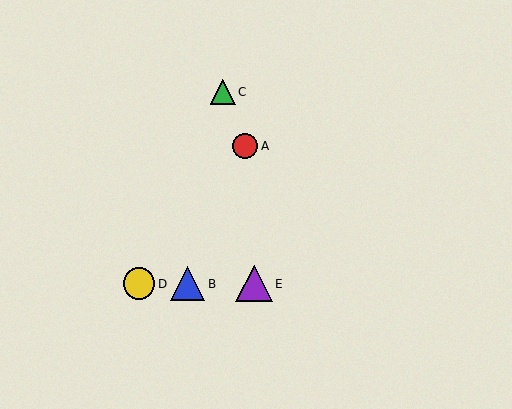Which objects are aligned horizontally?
Objects B, D, E are aligned horizontally.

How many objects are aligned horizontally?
3 objects (B, D, E) are aligned horizontally.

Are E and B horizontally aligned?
Yes, both are at y≈284.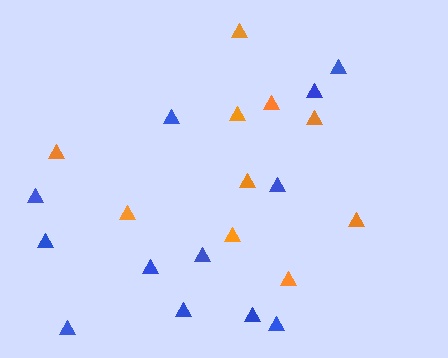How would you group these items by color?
There are 2 groups: one group of blue triangles (12) and one group of orange triangles (10).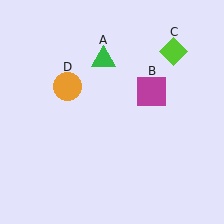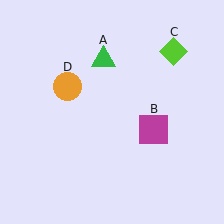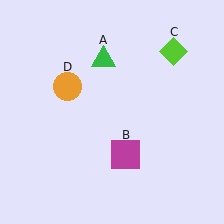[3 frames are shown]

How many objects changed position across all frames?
1 object changed position: magenta square (object B).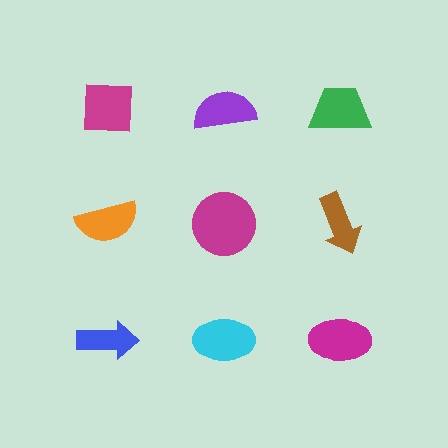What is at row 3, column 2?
A cyan ellipse.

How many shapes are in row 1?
3 shapes.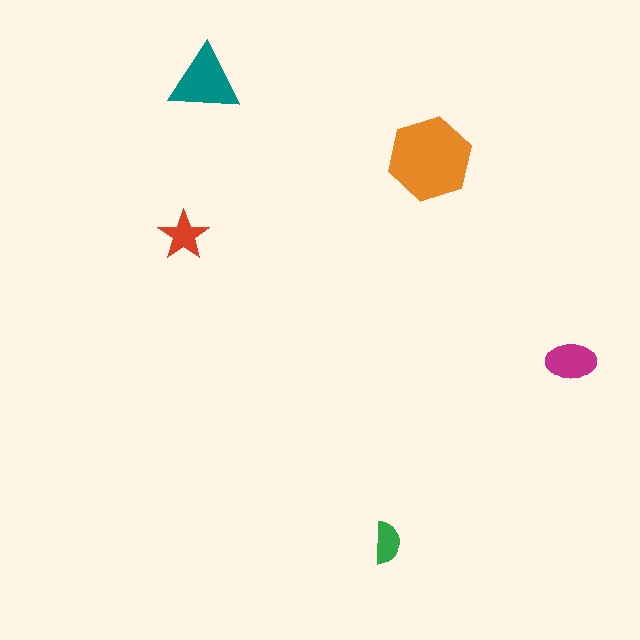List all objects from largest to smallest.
The orange hexagon, the teal triangle, the magenta ellipse, the red star, the green semicircle.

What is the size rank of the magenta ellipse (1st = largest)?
3rd.